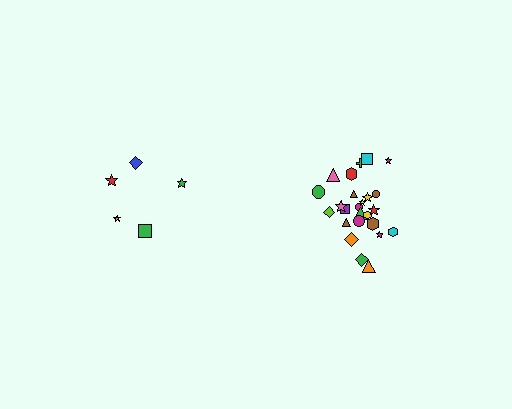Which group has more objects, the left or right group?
The right group.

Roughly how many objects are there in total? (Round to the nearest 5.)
Roughly 30 objects in total.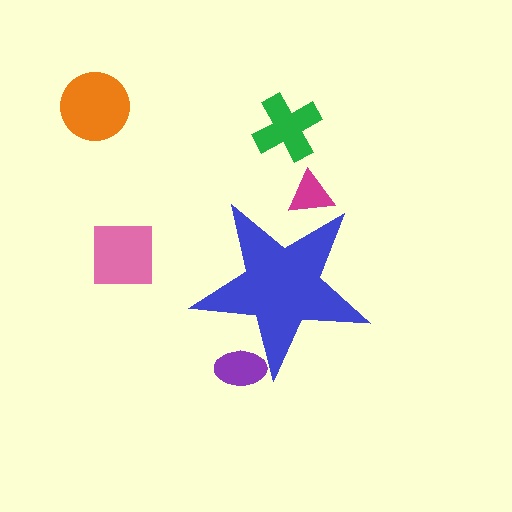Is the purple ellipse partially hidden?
Yes, the purple ellipse is partially hidden behind the blue star.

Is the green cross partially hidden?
No, the green cross is fully visible.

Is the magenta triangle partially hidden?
Yes, the magenta triangle is partially hidden behind the blue star.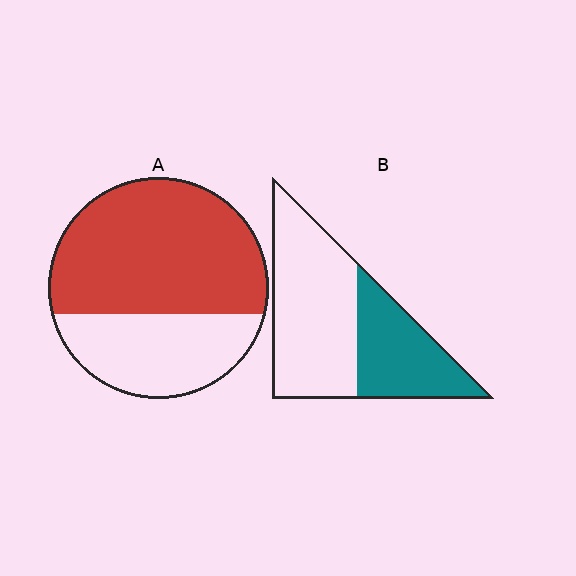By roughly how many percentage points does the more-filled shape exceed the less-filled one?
By roughly 25 percentage points (A over B).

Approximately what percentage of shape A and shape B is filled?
A is approximately 65% and B is approximately 40%.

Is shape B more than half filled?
No.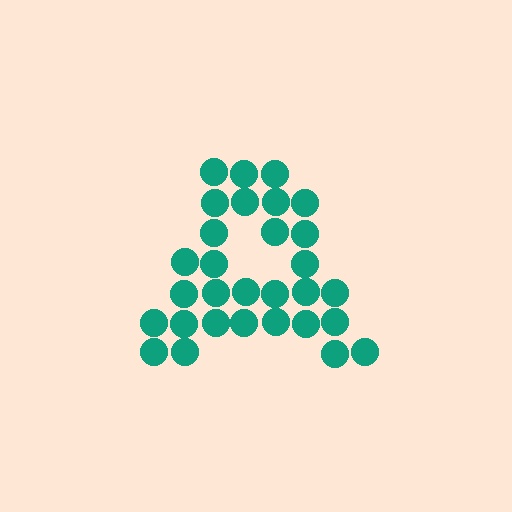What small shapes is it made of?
It is made of small circles.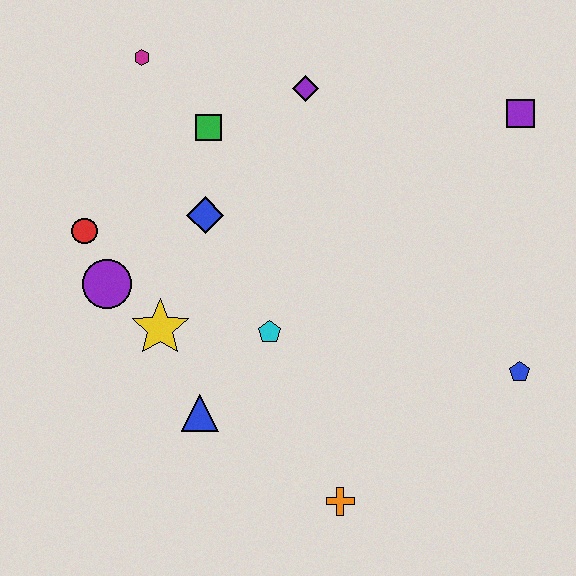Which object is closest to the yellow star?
The purple circle is closest to the yellow star.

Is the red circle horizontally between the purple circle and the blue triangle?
No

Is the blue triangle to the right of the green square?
No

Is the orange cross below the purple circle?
Yes